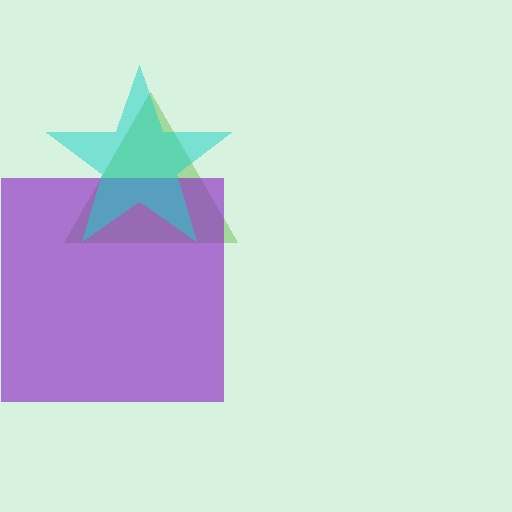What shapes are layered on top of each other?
The layered shapes are: a lime triangle, a purple square, a cyan star.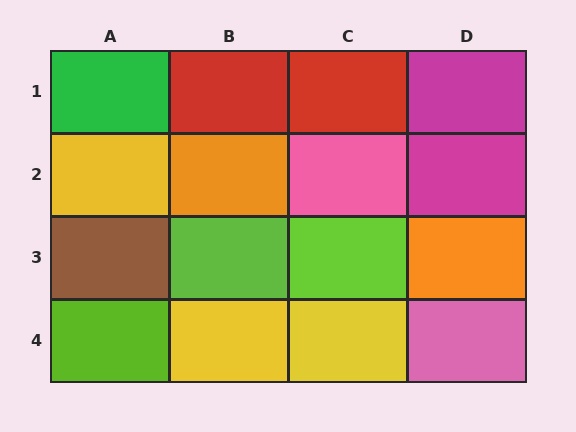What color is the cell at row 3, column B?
Lime.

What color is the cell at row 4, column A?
Lime.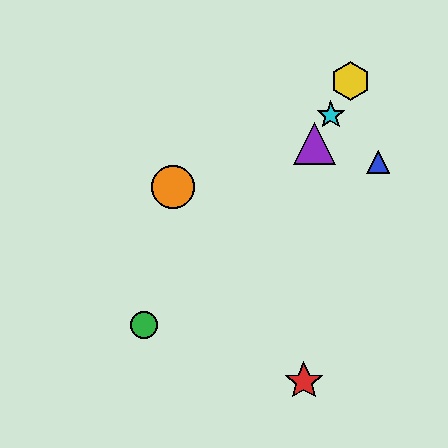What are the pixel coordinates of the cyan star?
The cyan star is at (331, 115).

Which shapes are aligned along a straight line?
The yellow hexagon, the purple triangle, the cyan star are aligned along a straight line.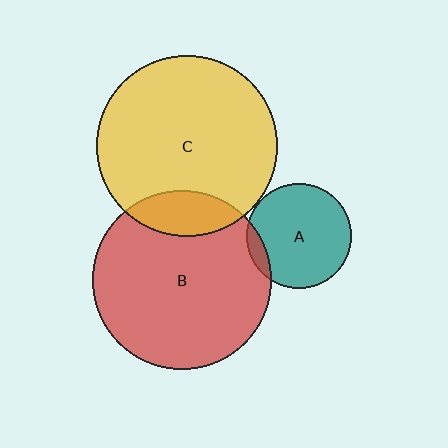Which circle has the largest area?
Circle C (yellow).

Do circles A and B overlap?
Yes.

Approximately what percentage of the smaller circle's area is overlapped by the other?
Approximately 10%.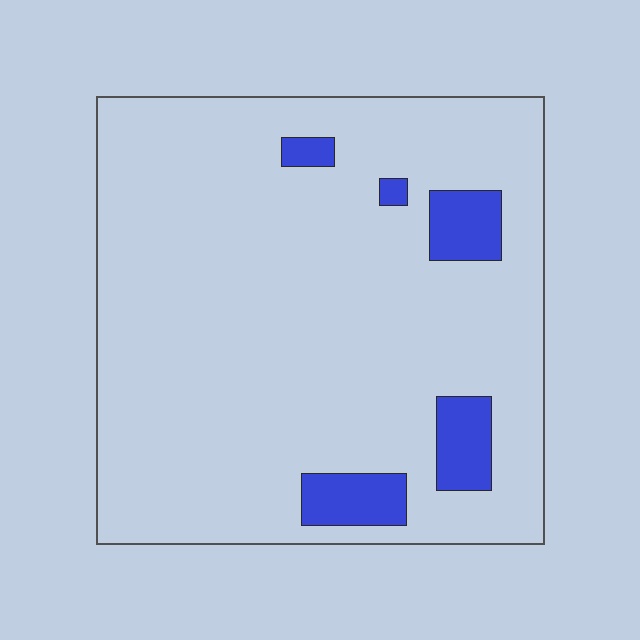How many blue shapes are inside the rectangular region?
5.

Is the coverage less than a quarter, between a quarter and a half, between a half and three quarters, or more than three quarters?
Less than a quarter.